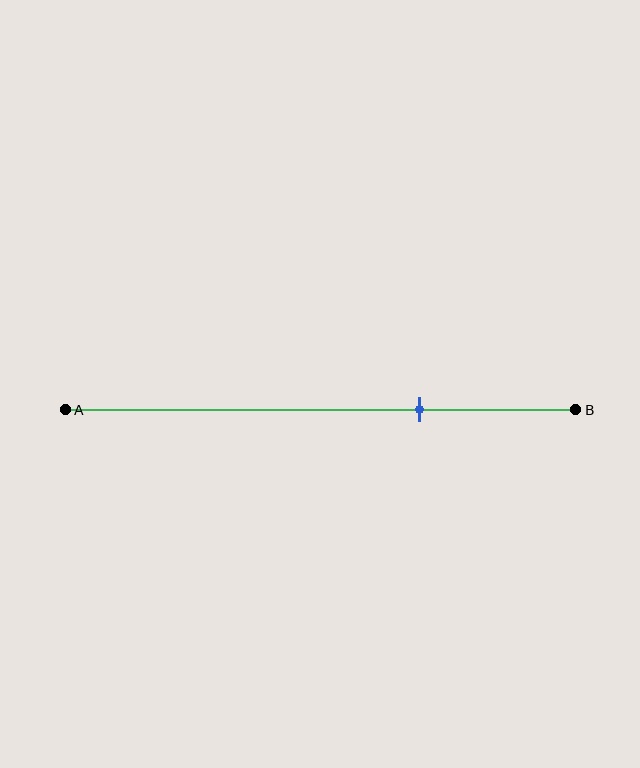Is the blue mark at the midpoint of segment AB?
No, the mark is at about 70% from A, not at the 50% midpoint.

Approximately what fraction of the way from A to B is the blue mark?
The blue mark is approximately 70% of the way from A to B.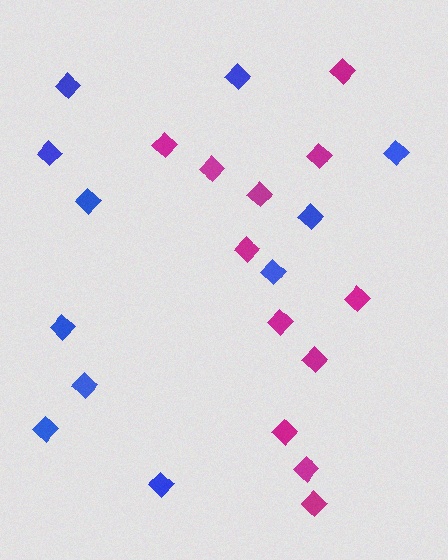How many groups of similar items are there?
There are 2 groups: one group of blue diamonds (11) and one group of magenta diamonds (12).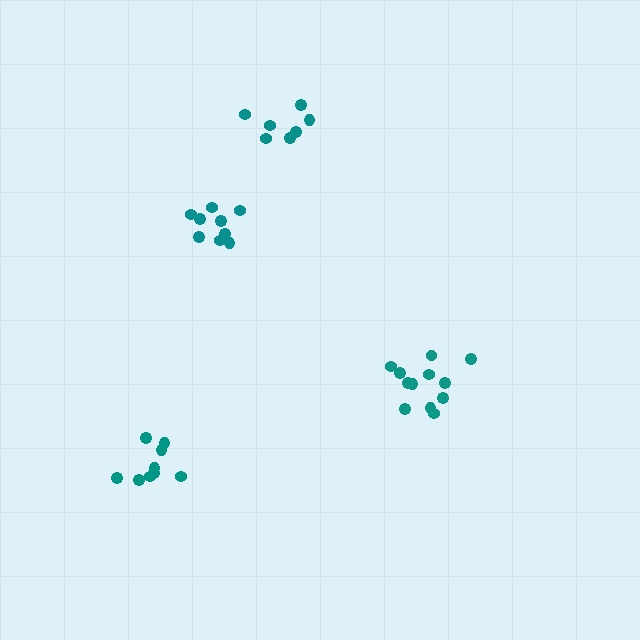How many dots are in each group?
Group 1: 9 dots, Group 2: 9 dots, Group 3: 7 dots, Group 4: 12 dots (37 total).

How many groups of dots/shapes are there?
There are 4 groups.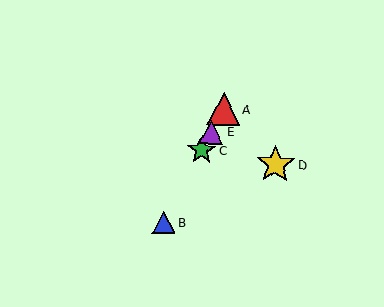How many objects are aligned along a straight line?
4 objects (A, B, C, E) are aligned along a straight line.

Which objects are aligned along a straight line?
Objects A, B, C, E are aligned along a straight line.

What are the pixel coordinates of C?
Object C is at (202, 150).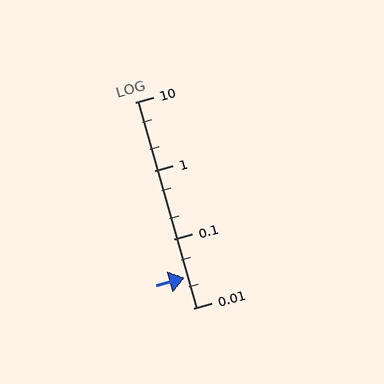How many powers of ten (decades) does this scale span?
The scale spans 3 decades, from 0.01 to 10.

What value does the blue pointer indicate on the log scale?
The pointer indicates approximately 0.028.